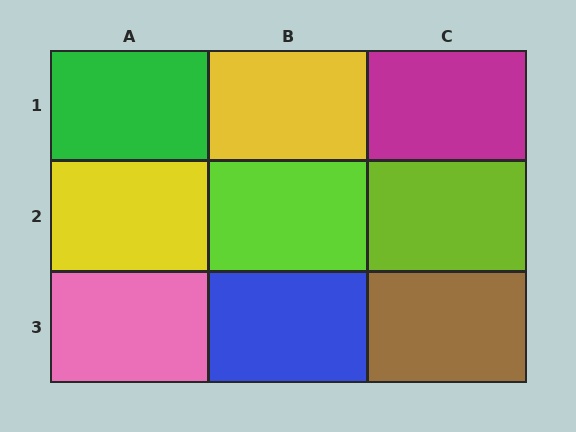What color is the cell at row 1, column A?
Green.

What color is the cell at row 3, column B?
Blue.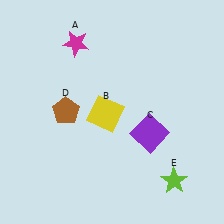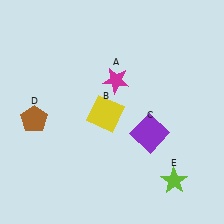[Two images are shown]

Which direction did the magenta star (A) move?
The magenta star (A) moved right.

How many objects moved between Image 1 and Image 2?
2 objects moved between the two images.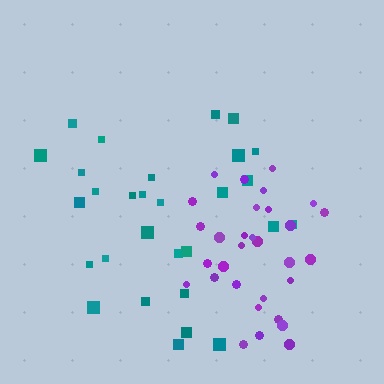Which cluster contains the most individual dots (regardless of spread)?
Purple (31).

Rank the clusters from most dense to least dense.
purple, teal.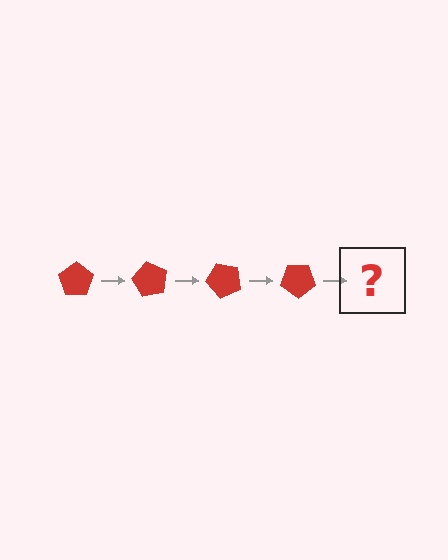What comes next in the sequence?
The next element should be a red pentagon rotated 240 degrees.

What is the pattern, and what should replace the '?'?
The pattern is that the pentagon rotates 60 degrees each step. The '?' should be a red pentagon rotated 240 degrees.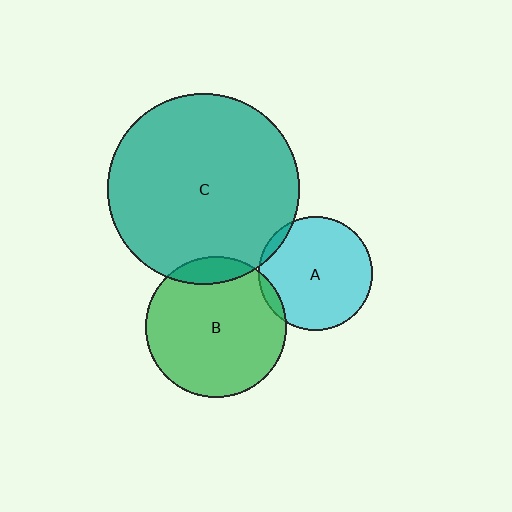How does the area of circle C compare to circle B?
Approximately 1.8 times.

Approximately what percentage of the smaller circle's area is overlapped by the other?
Approximately 10%.